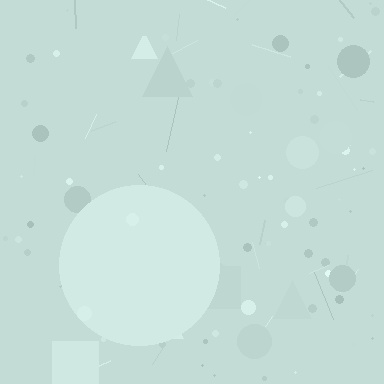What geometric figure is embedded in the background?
A circle is embedded in the background.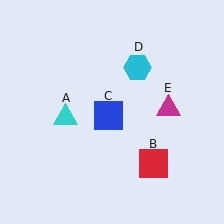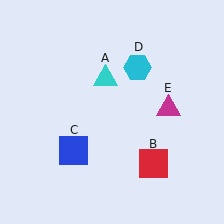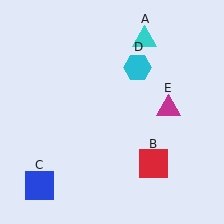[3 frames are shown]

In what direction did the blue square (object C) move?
The blue square (object C) moved down and to the left.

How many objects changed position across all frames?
2 objects changed position: cyan triangle (object A), blue square (object C).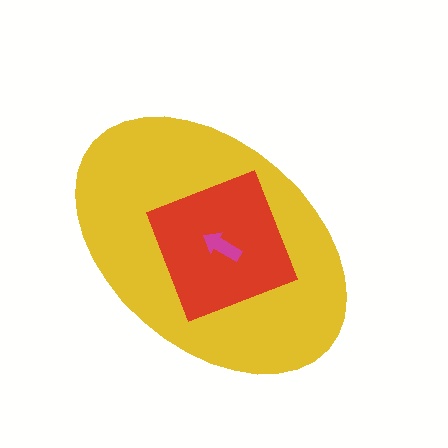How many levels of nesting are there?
3.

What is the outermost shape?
The yellow ellipse.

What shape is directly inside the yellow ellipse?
The red diamond.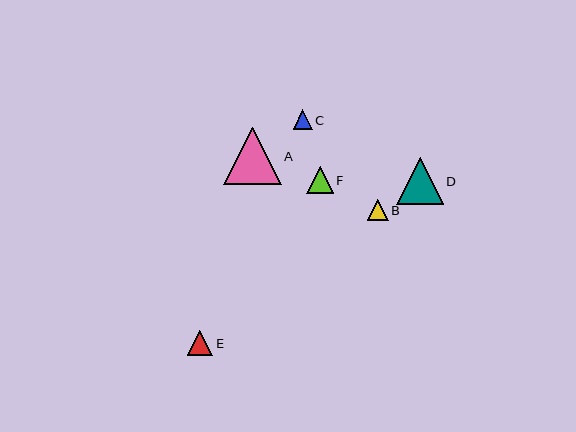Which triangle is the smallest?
Triangle C is the smallest with a size of approximately 19 pixels.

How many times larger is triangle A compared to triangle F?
Triangle A is approximately 2.1 times the size of triangle F.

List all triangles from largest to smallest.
From largest to smallest: A, D, F, E, B, C.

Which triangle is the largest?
Triangle A is the largest with a size of approximately 57 pixels.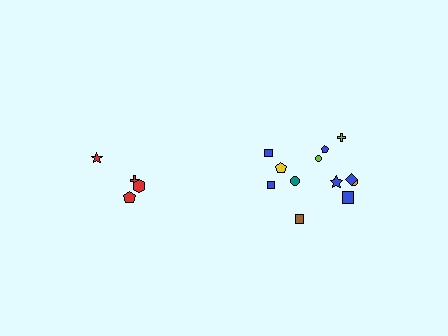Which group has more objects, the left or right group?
The right group.